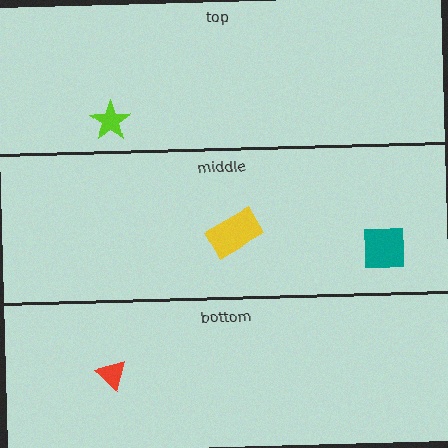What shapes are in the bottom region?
The red triangle.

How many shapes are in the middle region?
2.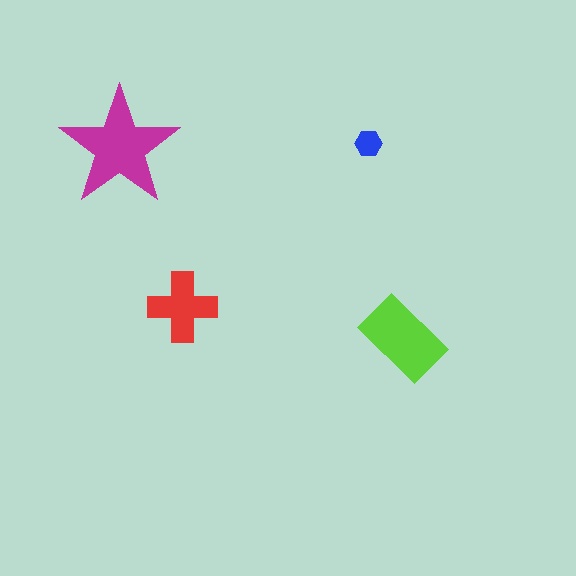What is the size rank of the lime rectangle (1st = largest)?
2nd.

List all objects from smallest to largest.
The blue hexagon, the red cross, the lime rectangle, the magenta star.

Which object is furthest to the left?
The magenta star is leftmost.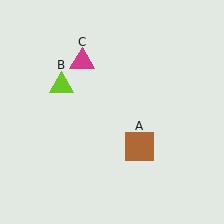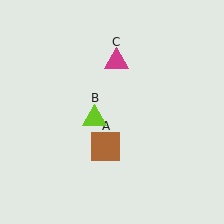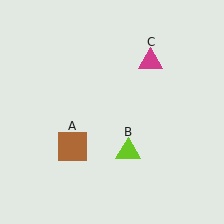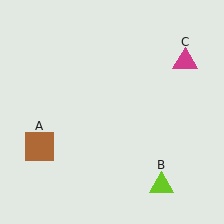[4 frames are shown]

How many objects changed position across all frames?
3 objects changed position: brown square (object A), lime triangle (object B), magenta triangle (object C).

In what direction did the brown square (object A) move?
The brown square (object A) moved left.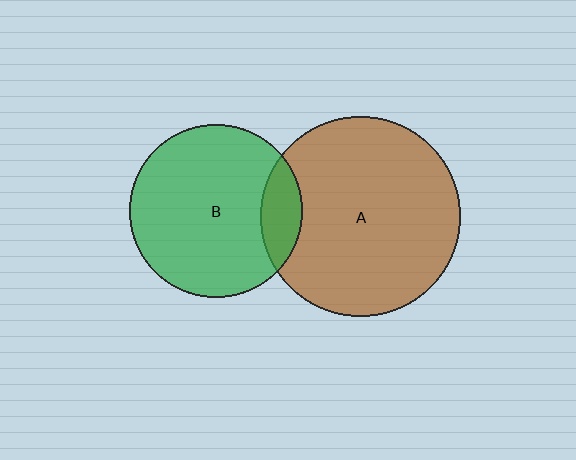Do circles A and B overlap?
Yes.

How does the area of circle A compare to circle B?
Approximately 1.3 times.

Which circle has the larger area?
Circle A (brown).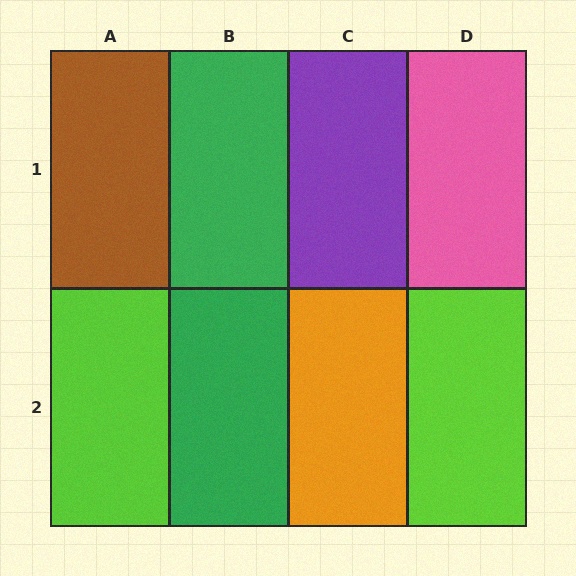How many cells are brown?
1 cell is brown.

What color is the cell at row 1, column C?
Purple.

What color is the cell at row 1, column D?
Pink.